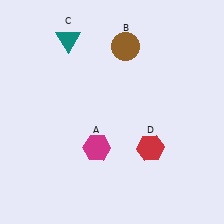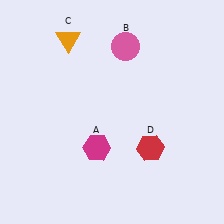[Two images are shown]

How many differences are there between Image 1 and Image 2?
There are 2 differences between the two images.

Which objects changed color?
B changed from brown to pink. C changed from teal to orange.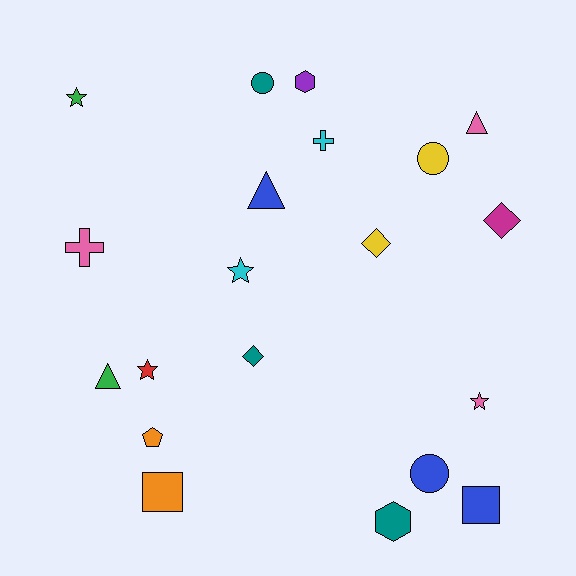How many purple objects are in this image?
There is 1 purple object.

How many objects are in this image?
There are 20 objects.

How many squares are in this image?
There are 2 squares.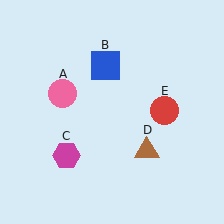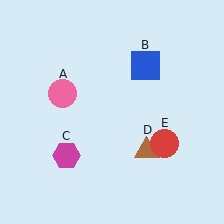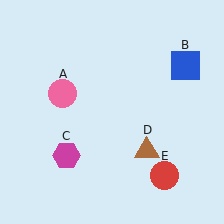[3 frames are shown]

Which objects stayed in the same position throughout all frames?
Pink circle (object A) and magenta hexagon (object C) and brown triangle (object D) remained stationary.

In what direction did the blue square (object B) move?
The blue square (object B) moved right.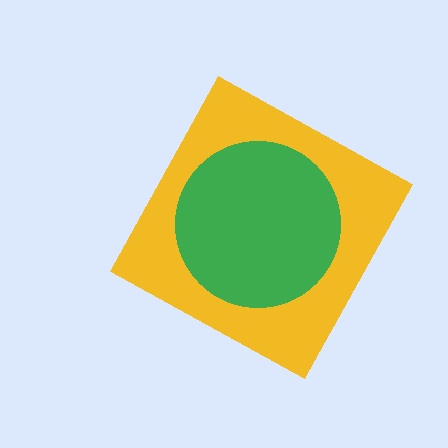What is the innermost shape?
The green circle.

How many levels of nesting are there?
2.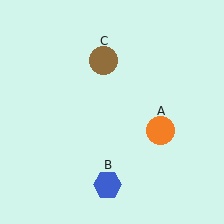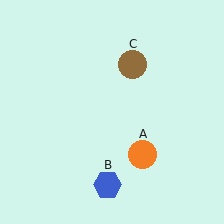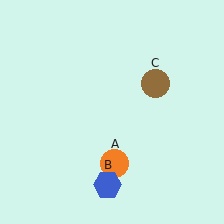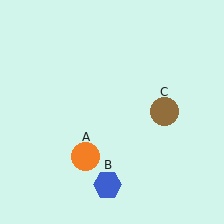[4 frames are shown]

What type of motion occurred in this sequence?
The orange circle (object A), brown circle (object C) rotated clockwise around the center of the scene.